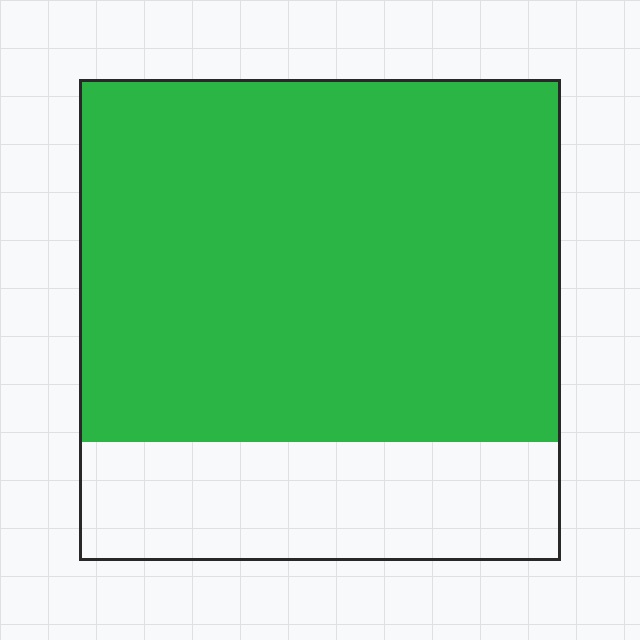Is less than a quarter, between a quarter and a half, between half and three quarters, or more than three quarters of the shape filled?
More than three quarters.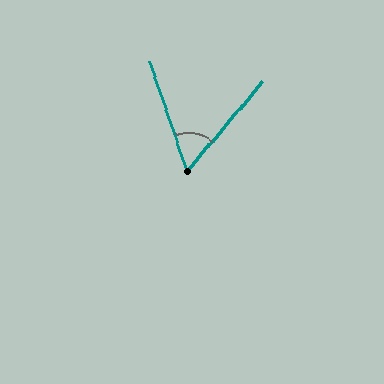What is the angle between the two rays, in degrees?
Approximately 59 degrees.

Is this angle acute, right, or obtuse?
It is acute.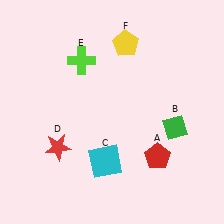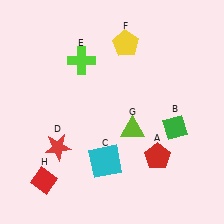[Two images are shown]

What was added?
A lime triangle (G), a red diamond (H) were added in Image 2.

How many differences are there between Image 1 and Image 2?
There are 2 differences between the two images.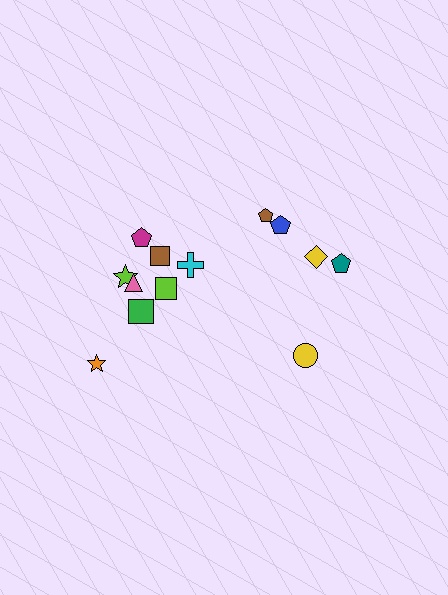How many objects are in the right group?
There are 5 objects.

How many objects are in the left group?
There are 8 objects.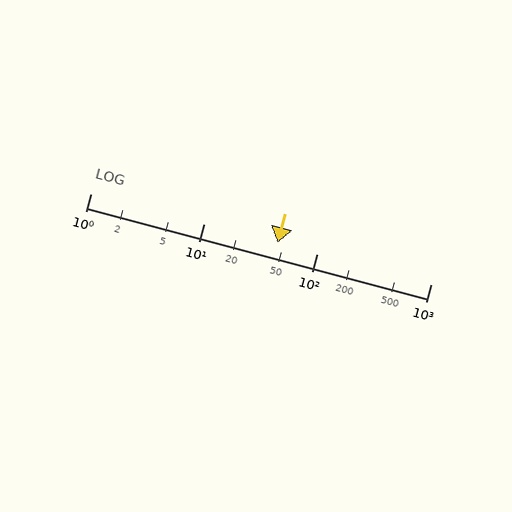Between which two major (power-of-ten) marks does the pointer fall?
The pointer is between 10 and 100.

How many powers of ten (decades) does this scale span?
The scale spans 3 decades, from 1 to 1000.